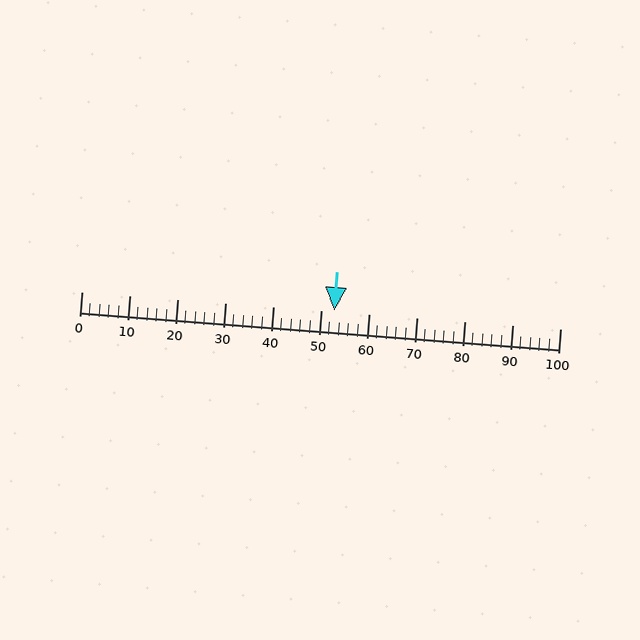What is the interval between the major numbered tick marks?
The major tick marks are spaced 10 units apart.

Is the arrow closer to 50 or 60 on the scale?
The arrow is closer to 50.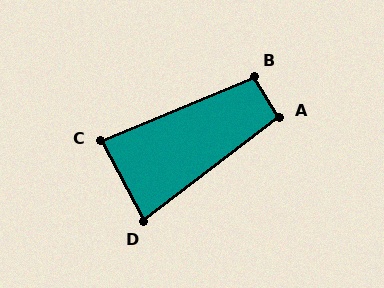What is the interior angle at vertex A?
Approximately 96 degrees (obtuse).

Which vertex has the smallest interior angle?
D, at approximately 80 degrees.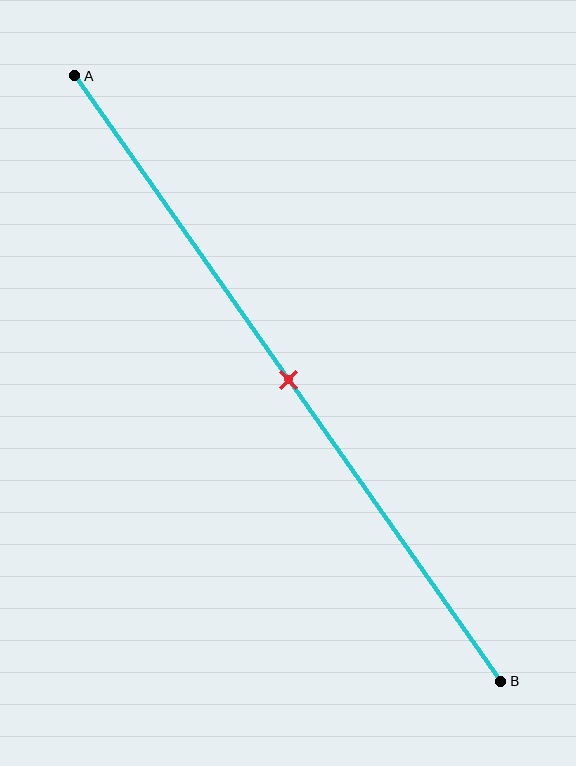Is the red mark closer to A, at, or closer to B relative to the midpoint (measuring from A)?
The red mark is approximately at the midpoint of segment AB.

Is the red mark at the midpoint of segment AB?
Yes, the mark is approximately at the midpoint.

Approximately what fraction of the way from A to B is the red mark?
The red mark is approximately 50% of the way from A to B.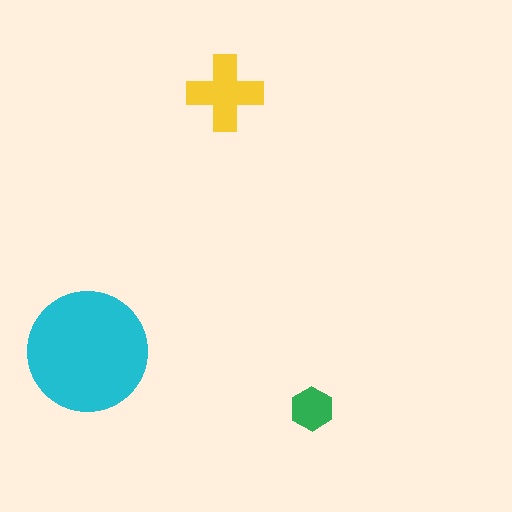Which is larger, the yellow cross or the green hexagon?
The yellow cross.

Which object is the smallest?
The green hexagon.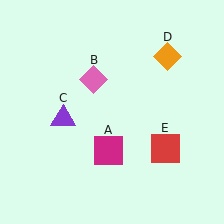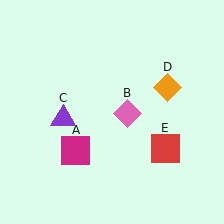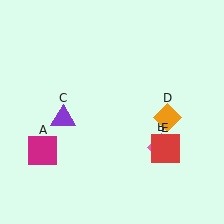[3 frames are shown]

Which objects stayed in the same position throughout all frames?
Purple triangle (object C) and red square (object E) remained stationary.